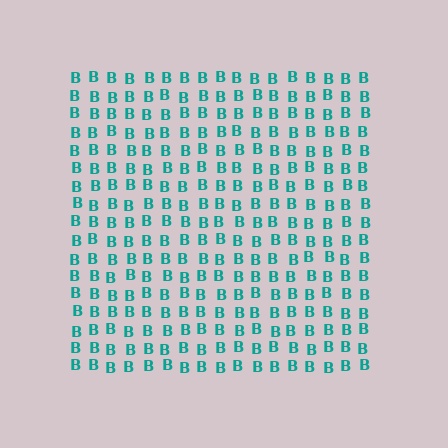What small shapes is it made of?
It is made of small letter B's.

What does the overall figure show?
The overall figure shows a square.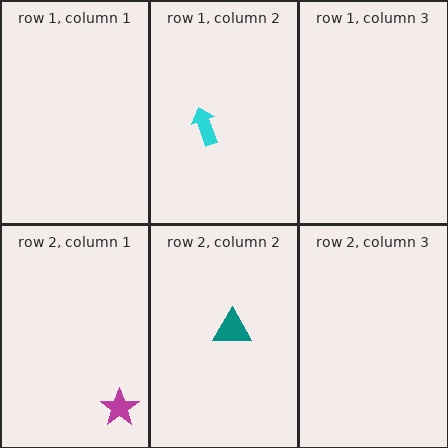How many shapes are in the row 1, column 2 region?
1.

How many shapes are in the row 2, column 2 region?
1.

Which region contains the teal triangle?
The row 2, column 2 region.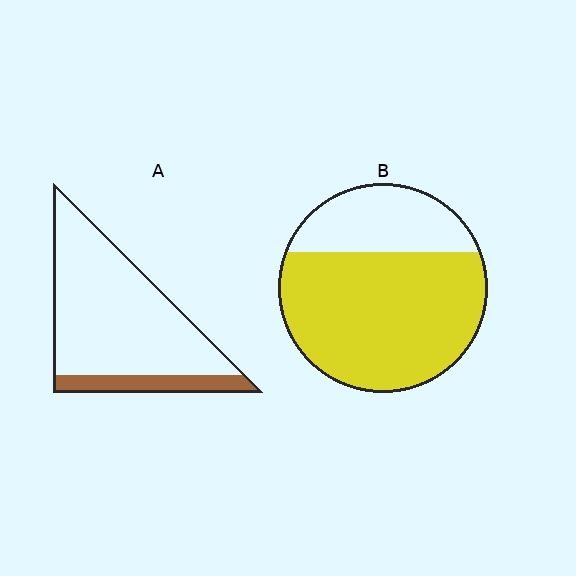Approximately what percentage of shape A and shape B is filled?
A is approximately 15% and B is approximately 70%.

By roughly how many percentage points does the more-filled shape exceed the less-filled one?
By roughly 55 percentage points (B over A).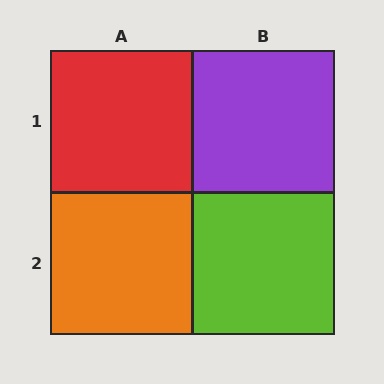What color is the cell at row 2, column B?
Lime.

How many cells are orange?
1 cell is orange.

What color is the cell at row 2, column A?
Orange.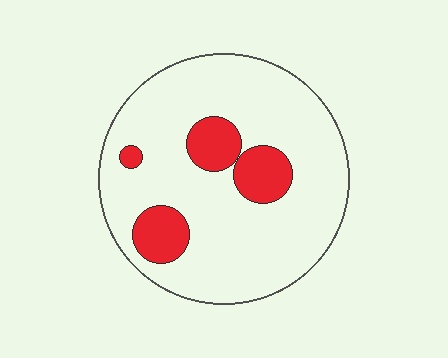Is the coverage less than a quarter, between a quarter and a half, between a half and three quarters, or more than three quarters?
Less than a quarter.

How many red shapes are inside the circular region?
4.